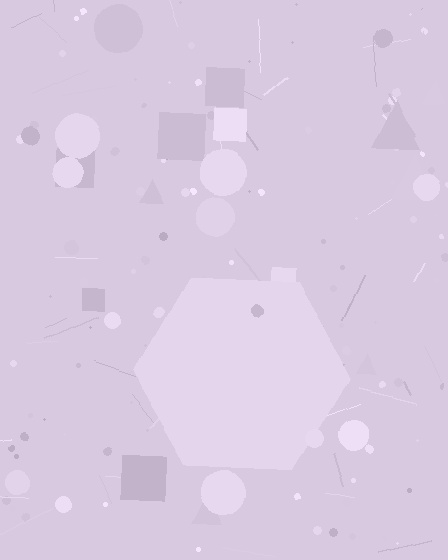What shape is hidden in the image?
A hexagon is hidden in the image.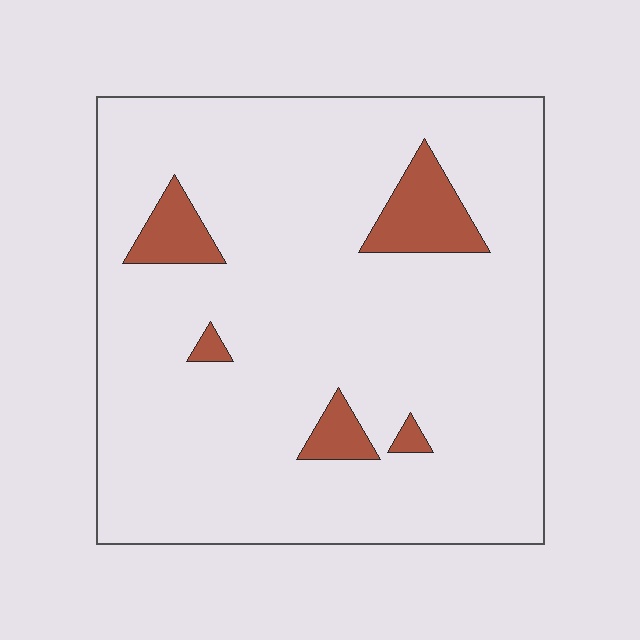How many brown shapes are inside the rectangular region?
5.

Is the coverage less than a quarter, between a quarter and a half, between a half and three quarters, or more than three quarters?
Less than a quarter.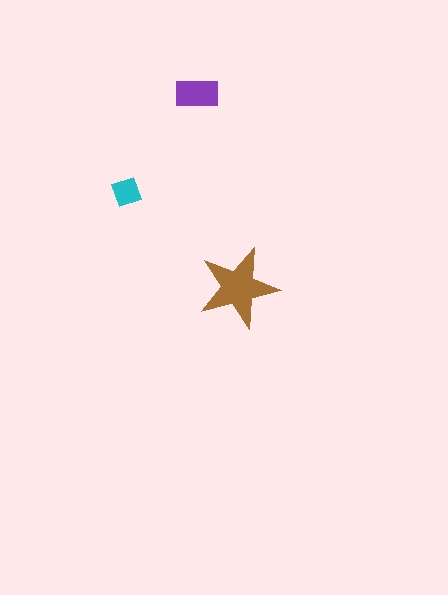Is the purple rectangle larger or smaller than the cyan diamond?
Larger.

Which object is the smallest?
The cyan diamond.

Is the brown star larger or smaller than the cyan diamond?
Larger.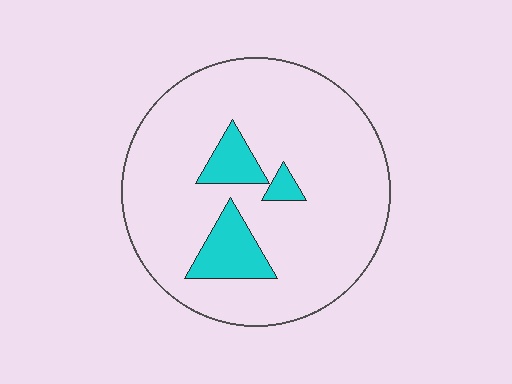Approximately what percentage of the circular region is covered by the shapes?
Approximately 15%.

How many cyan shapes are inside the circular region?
3.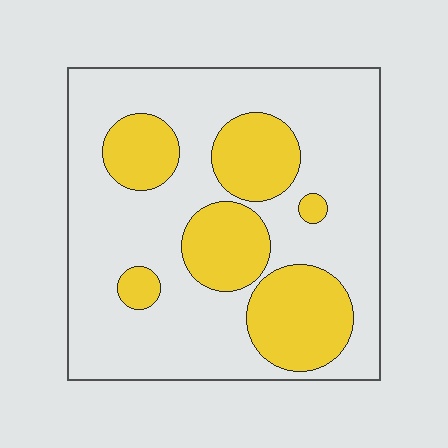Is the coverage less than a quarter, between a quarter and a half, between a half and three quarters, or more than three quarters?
Between a quarter and a half.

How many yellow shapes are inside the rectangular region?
6.